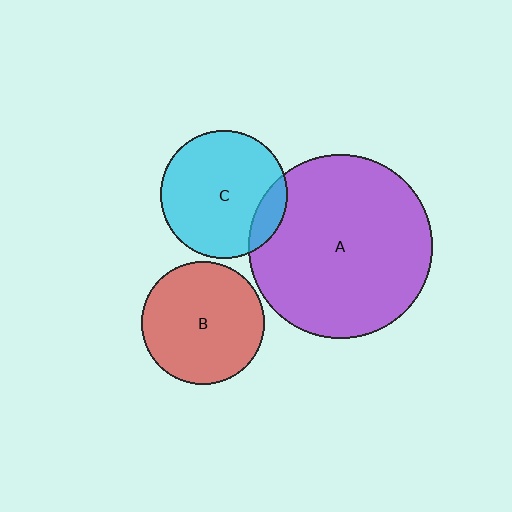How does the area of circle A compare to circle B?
Approximately 2.2 times.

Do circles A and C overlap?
Yes.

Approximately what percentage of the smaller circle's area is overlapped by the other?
Approximately 15%.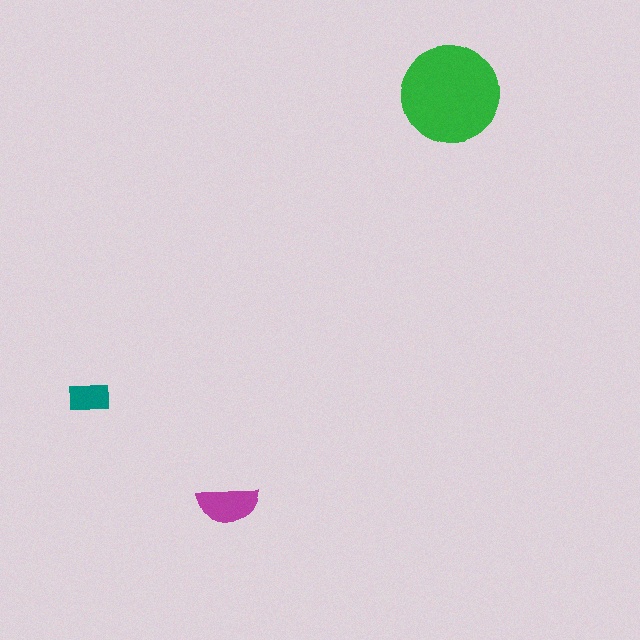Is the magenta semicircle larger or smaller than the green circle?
Smaller.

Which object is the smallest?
The teal rectangle.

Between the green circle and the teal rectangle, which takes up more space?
The green circle.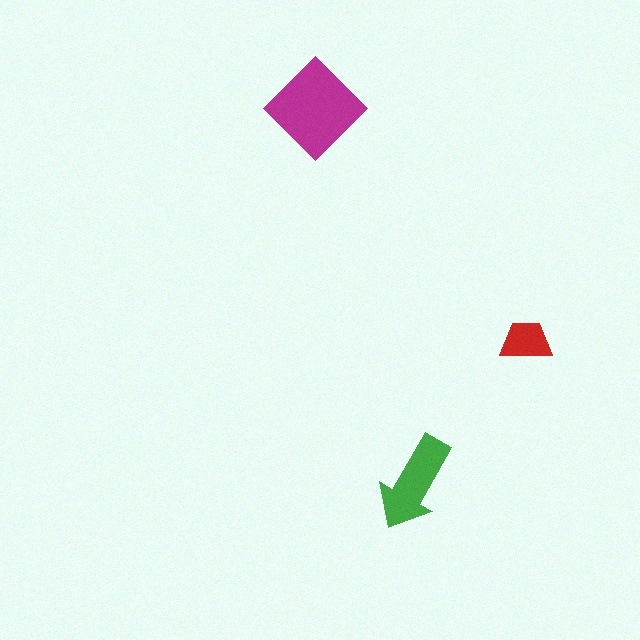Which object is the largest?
The magenta diamond.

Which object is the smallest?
The red trapezoid.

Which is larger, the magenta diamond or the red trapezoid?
The magenta diamond.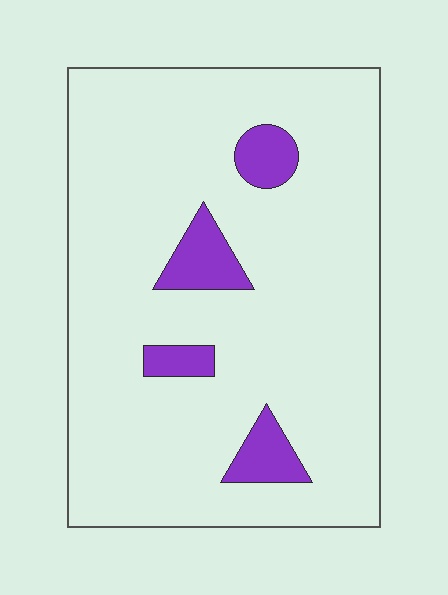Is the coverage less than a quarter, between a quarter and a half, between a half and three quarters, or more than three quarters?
Less than a quarter.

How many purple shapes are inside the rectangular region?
4.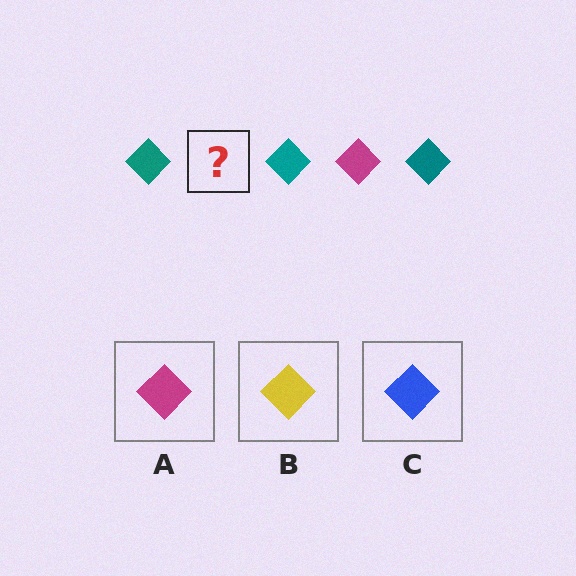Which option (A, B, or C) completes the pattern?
A.